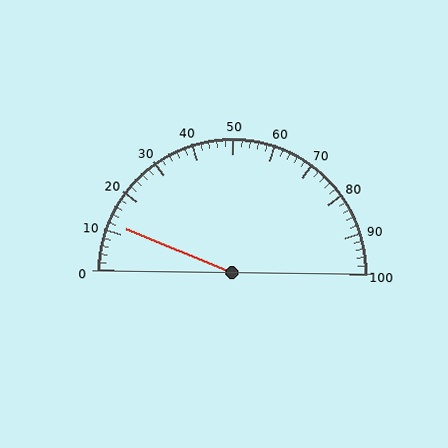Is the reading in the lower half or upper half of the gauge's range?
The reading is in the lower half of the range (0 to 100).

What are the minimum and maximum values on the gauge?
The gauge ranges from 0 to 100.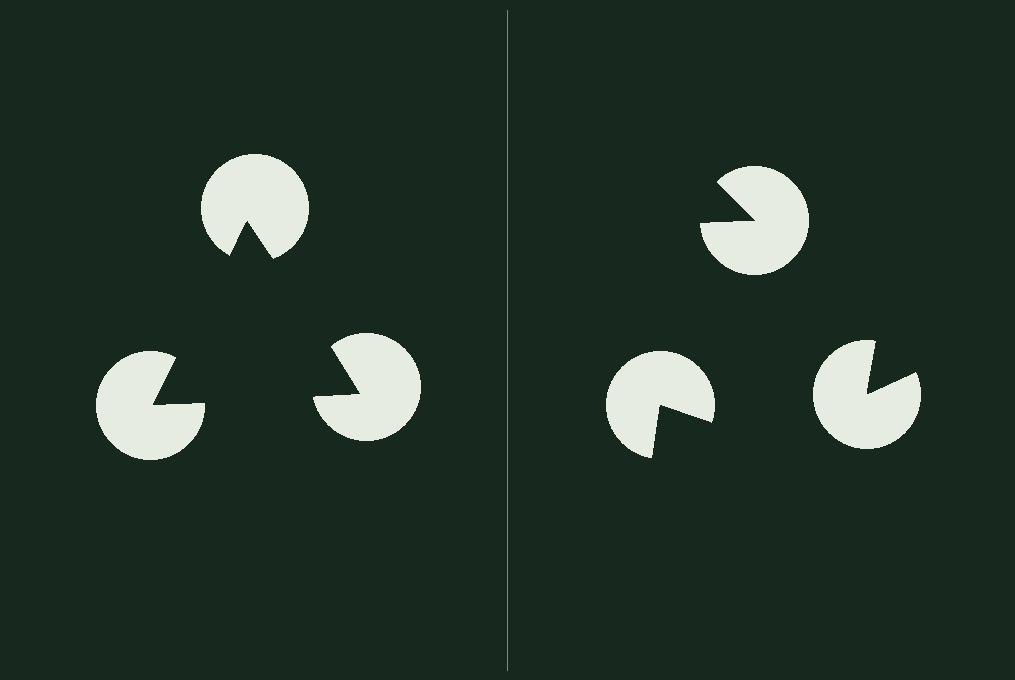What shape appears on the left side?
An illusory triangle.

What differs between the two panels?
The pac-man discs are positioned identically on both sides; only the wedge orientations differ. On the left they align to a triangle; on the right they are misaligned.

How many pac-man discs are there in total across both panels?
6 — 3 on each side.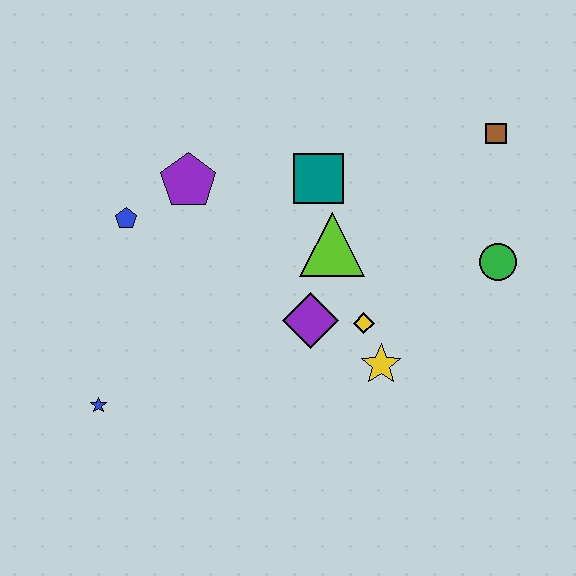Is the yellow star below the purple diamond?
Yes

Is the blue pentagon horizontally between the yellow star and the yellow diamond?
No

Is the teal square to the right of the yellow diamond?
No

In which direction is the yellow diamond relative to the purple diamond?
The yellow diamond is to the right of the purple diamond.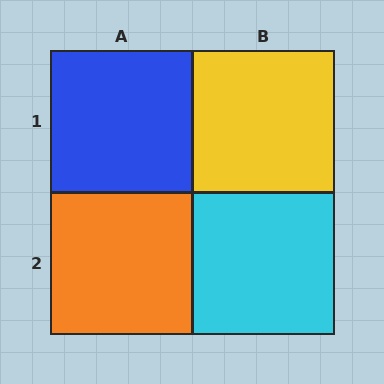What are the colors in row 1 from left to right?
Blue, yellow.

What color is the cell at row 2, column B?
Cyan.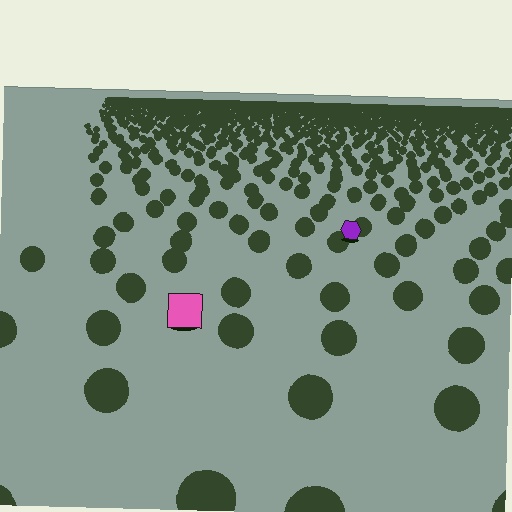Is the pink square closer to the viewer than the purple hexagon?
Yes. The pink square is closer — you can tell from the texture gradient: the ground texture is coarser near it.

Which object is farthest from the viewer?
The purple hexagon is farthest from the viewer. It appears smaller and the ground texture around it is denser.